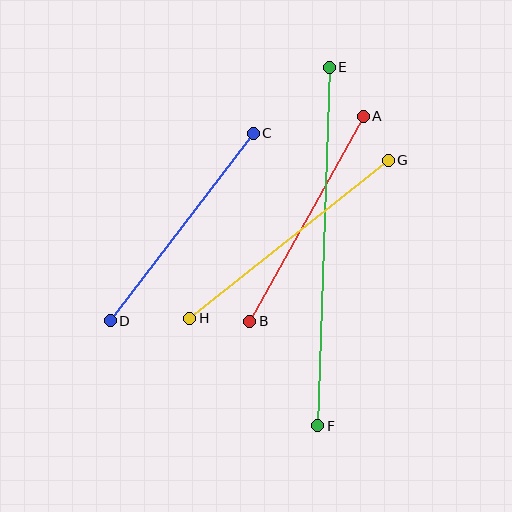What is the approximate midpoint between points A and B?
The midpoint is at approximately (307, 219) pixels.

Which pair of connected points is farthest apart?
Points E and F are farthest apart.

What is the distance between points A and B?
The distance is approximately 234 pixels.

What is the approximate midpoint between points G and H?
The midpoint is at approximately (289, 239) pixels.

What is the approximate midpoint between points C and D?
The midpoint is at approximately (182, 227) pixels.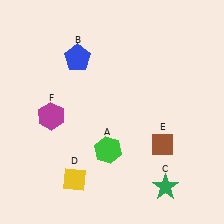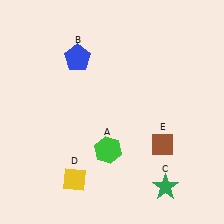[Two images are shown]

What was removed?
The magenta hexagon (F) was removed in Image 2.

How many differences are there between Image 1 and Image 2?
There is 1 difference between the two images.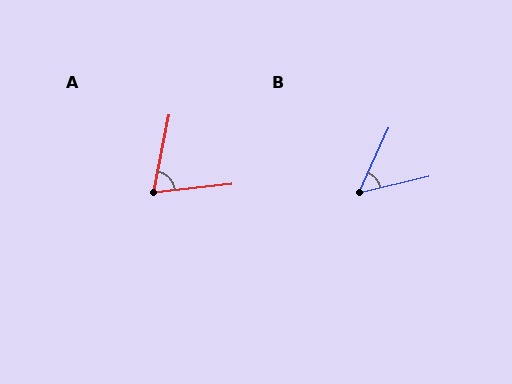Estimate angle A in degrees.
Approximately 73 degrees.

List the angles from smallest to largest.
B (52°), A (73°).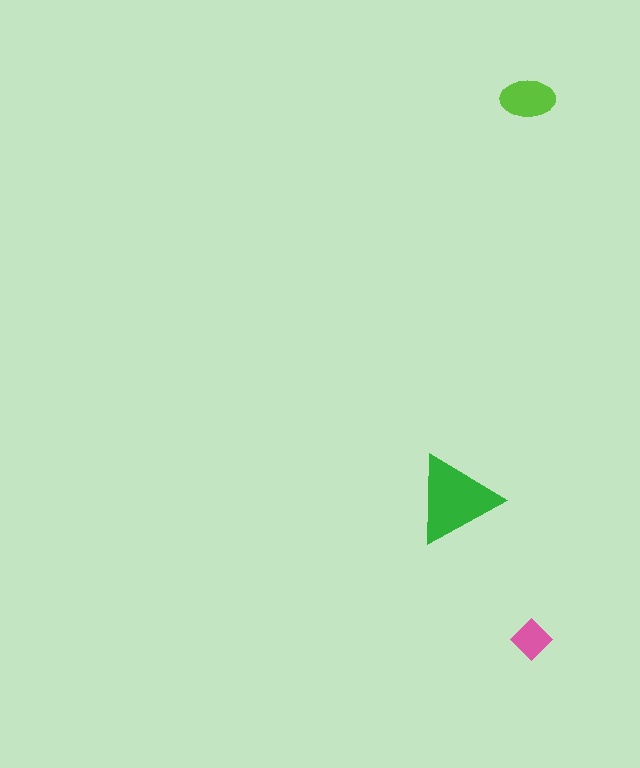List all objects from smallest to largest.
The pink diamond, the lime ellipse, the green triangle.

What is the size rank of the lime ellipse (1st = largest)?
2nd.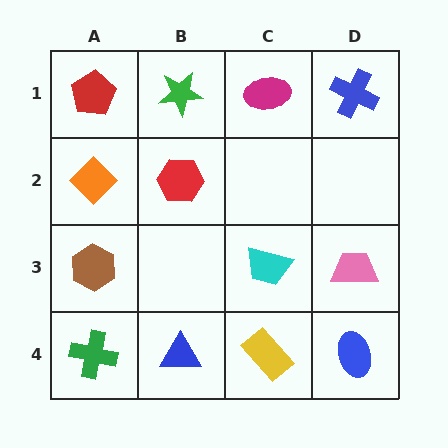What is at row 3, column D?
A pink trapezoid.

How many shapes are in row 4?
4 shapes.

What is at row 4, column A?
A green cross.